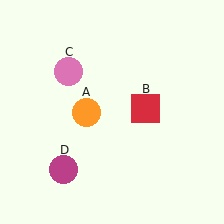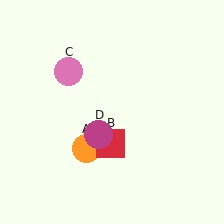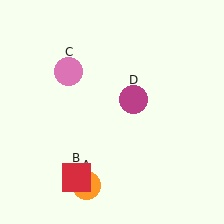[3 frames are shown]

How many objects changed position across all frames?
3 objects changed position: orange circle (object A), red square (object B), magenta circle (object D).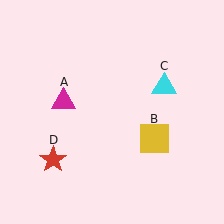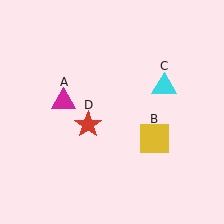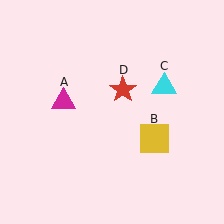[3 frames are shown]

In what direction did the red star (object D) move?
The red star (object D) moved up and to the right.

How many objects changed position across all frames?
1 object changed position: red star (object D).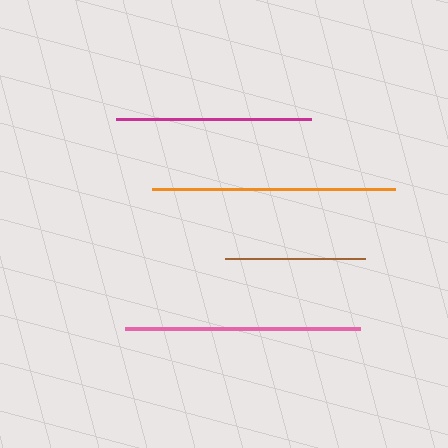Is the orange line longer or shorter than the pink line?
The orange line is longer than the pink line.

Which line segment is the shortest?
The brown line is the shortest at approximately 141 pixels.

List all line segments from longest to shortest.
From longest to shortest: orange, pink, magenta, brown.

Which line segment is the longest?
The orange line is the longest at approximately 243 pixels.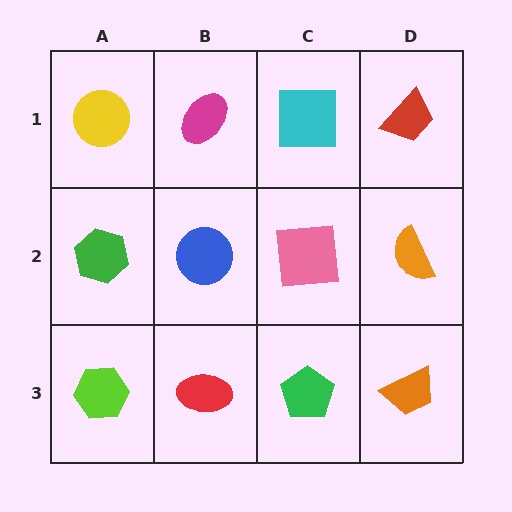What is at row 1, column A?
A yellow circle.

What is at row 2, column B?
A blue circle.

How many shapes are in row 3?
4 shapes.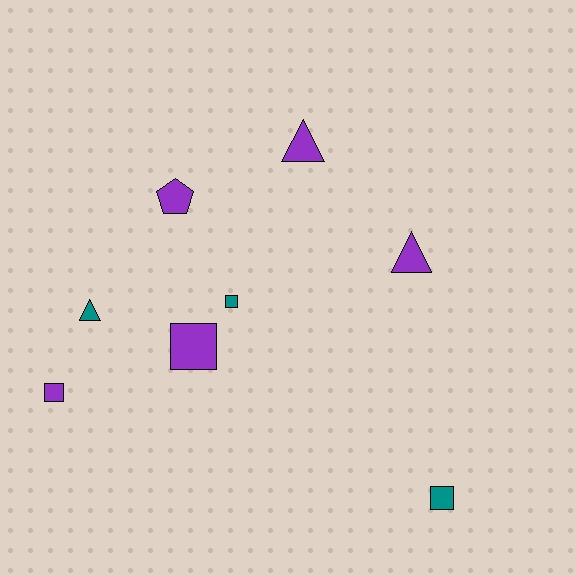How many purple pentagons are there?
There is 1 purple pentagon.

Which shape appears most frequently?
Square, with 4 objects.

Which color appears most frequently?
Purple, with 5 objects.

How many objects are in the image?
There are 8 objects.